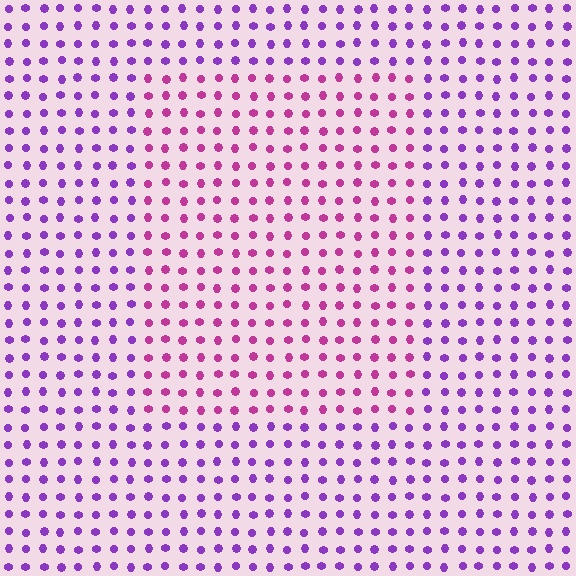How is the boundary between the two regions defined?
The boundary is defined purely by a slight shift in hue (about 41 degrees). Spacing, size, and orientation are identical on both sides.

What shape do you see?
I see a rectangle.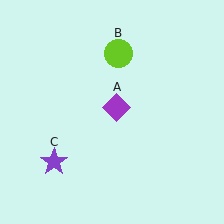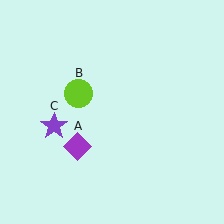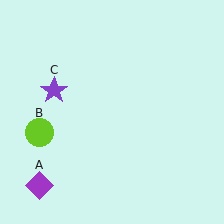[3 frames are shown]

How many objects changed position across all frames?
3 objects changed position: purple diamond (object A), lime circle (object B), purple star (object C).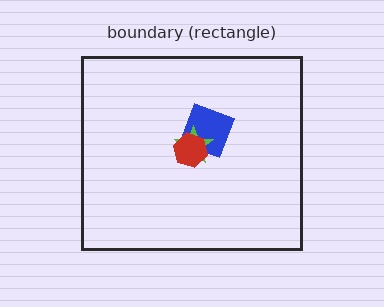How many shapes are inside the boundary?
3 inside, 0 outside.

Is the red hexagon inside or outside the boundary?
Inside.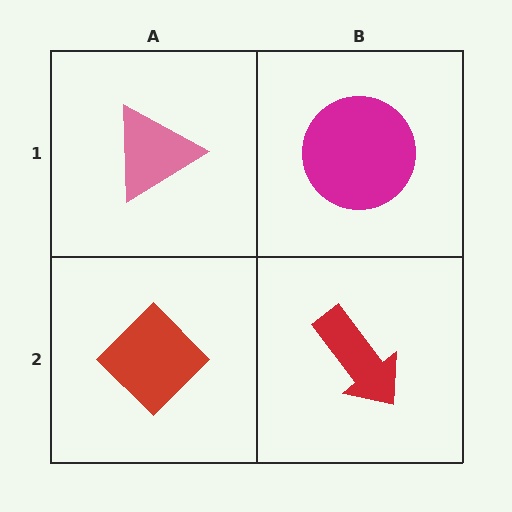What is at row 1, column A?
A pink triangle.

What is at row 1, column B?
A magenta circle.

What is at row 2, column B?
A red arrow.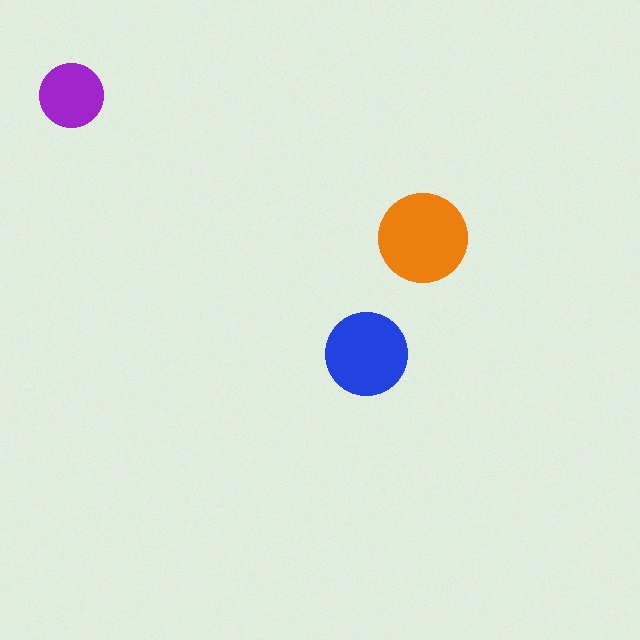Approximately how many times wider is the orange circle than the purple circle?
About 1.5 times wider.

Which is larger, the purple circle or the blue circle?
The blue one.